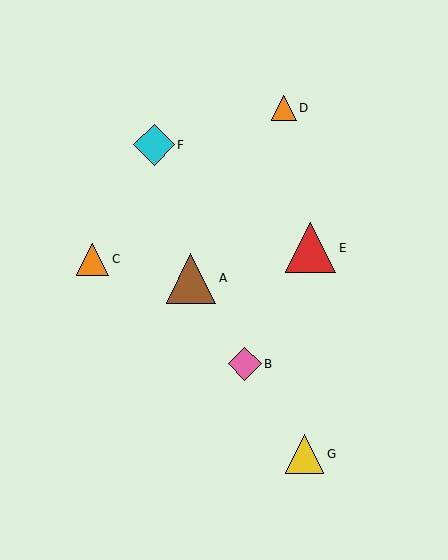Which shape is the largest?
The red triangle (labeled E) is the largest.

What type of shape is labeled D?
Shape D is an orange triangle.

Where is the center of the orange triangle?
The center of the orange triangle is at (284, 108).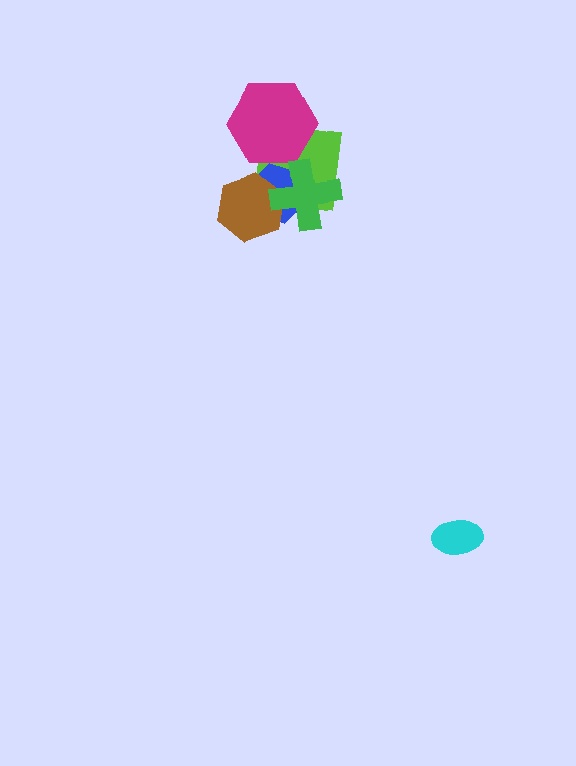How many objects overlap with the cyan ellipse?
0 objects overlap with the cyan ellipse.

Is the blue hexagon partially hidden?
Yes, it is partially covered by another shape.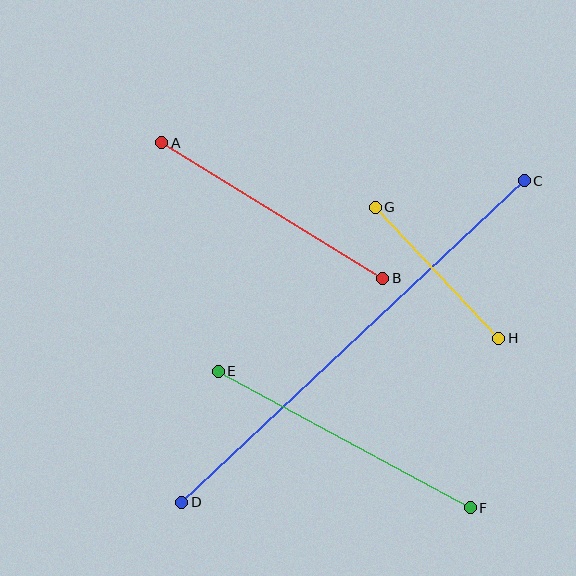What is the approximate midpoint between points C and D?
The midpoint is at approximately (353, 341) pixels.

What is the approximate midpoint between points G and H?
The midpoint is at approximately (437, 273) pixels.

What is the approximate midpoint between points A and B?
The midpoint is at approximately (272, 211) pixels.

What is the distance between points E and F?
The distance is approximately 286 pixels.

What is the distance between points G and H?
The distance is approximately 180 pixels.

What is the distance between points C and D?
The distance is approximately 469 pixels.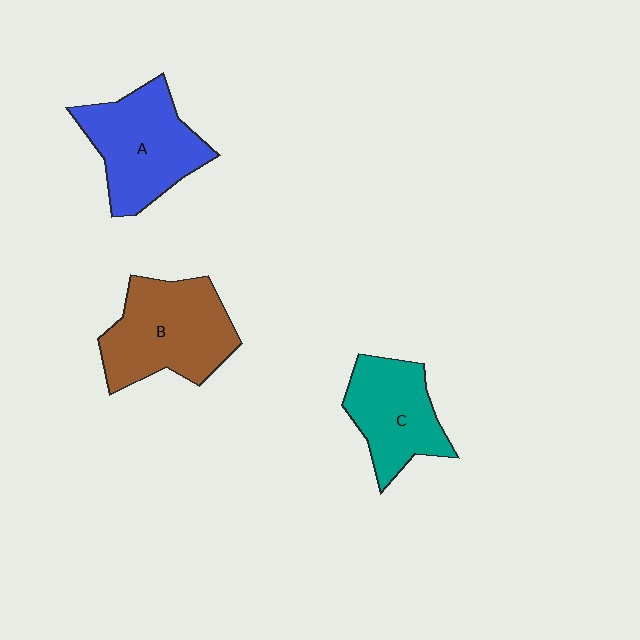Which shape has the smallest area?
Shape C (teal).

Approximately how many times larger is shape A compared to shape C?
Approximately 1.2 times.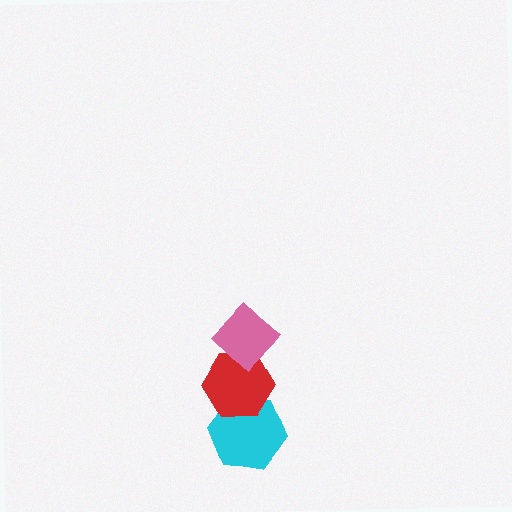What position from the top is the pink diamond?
The pink diamond is 1st from the top.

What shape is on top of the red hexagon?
The pink diamond is on top of the red hexagon.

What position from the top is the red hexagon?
The red hexagon is 2nd from the top.